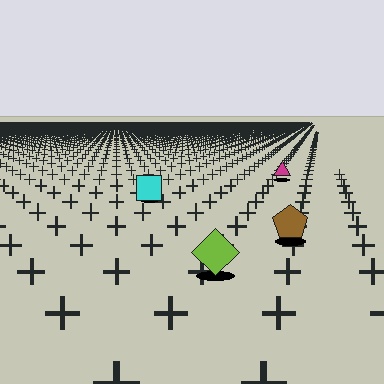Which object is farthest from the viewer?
The magenta triangle is farthest from the viewer. It appears smaller and the ground texture around it is denser.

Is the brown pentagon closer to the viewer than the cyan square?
Yes. The brown pentagon is closer — you can tell from the texture gradient: the ground texture is coarser near it.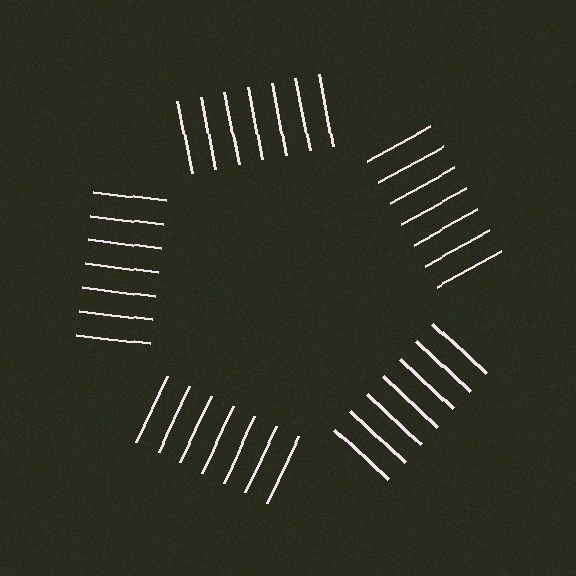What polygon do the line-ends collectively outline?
An illusory pentagon — the line segments terminate on its edges but no continuous stroke is drawn.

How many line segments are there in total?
35 — 7 along each of the 5 edges.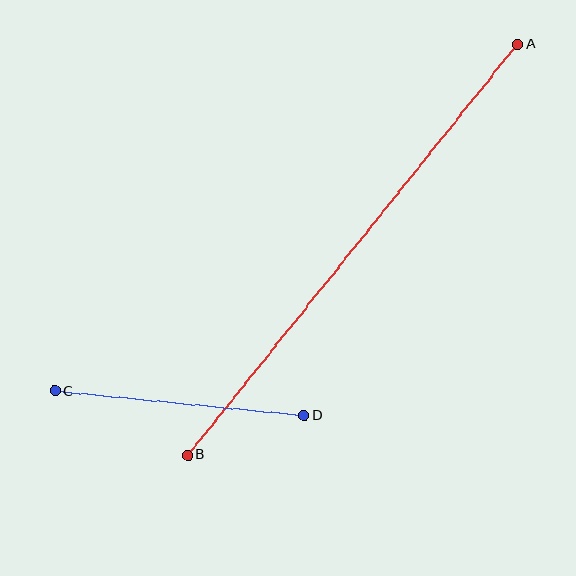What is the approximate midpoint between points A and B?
The midpoint is at approximately (353, 249) pixels.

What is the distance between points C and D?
The distance is approximately 251 pixels.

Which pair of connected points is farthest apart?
Points A and B are farthest apart.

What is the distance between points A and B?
The distance is approximately 527 pixels.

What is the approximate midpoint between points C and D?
The midpoint is at approximately (179, 403) pixels.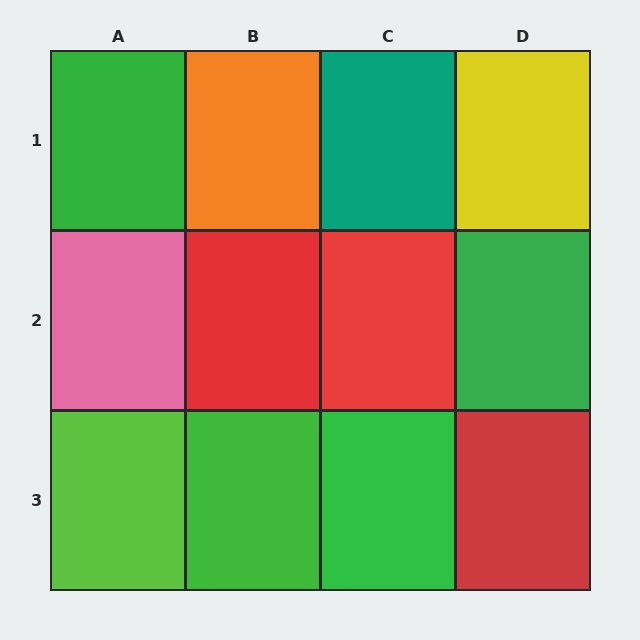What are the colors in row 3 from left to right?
Lime, green, green, red.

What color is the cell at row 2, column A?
Pink.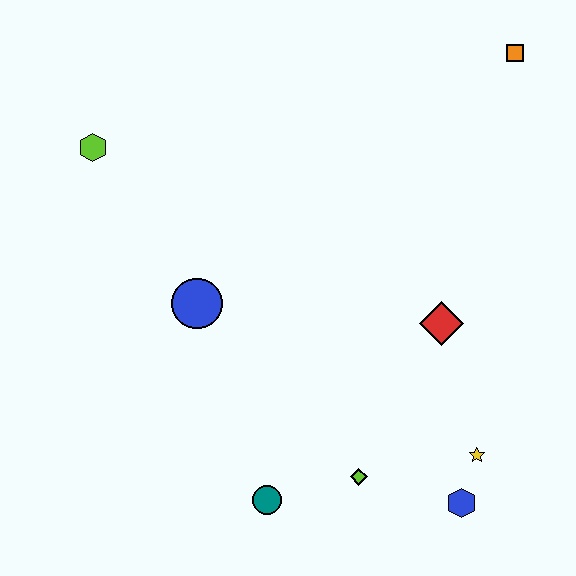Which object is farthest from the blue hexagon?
The lime hexagon is farthest from the blue hexagon.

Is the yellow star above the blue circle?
No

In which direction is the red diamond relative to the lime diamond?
The red diamond is above the lime diamond.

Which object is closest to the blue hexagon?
The yellow star is closest to the blue hexagon.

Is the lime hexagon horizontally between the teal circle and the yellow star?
No